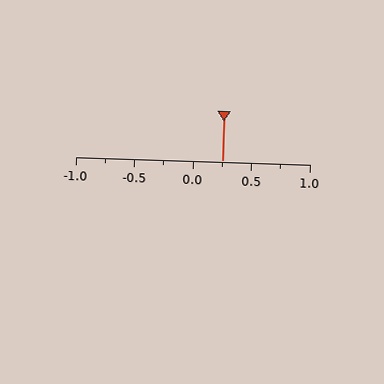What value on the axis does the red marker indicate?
The marker indicates approximately 0.25.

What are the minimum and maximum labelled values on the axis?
The axis runs from -1.0 to 1.0.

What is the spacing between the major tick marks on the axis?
The major ticks are spaced 0.5 apart.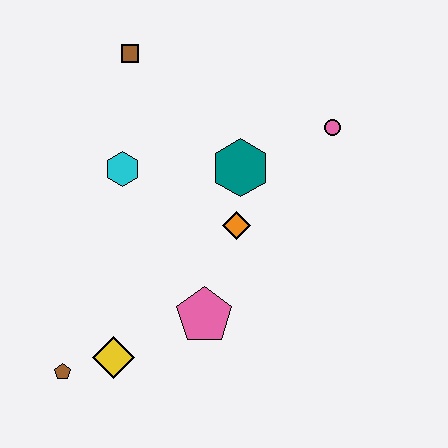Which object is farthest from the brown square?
The brown pentagon is farthest from the brown square.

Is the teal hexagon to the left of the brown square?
No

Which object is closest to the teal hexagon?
The orange diamond is closest to the teal hexagon.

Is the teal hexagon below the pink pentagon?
No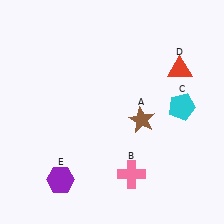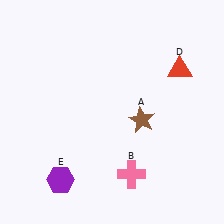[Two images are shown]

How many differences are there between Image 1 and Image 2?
There is 1 difference between the two images.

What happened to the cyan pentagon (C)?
The cyan pentagon (C) was removed in Image 2. It was in the top-right area of Image 1.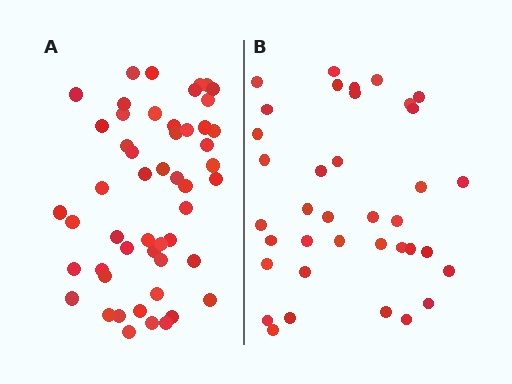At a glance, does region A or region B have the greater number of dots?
Region A (the left region) has more dots.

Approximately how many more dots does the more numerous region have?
Region A has approximately 15 more dots than region B.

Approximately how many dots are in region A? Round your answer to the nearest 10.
About 50 dots. (The exact count is 51, which rounds to 50.)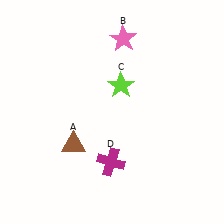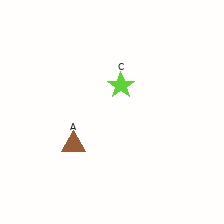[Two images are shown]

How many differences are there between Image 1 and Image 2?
There are 2 differences between the two images.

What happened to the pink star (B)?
The pink star (B) was removed in Image 2. It was in the top-right area of Image 1.